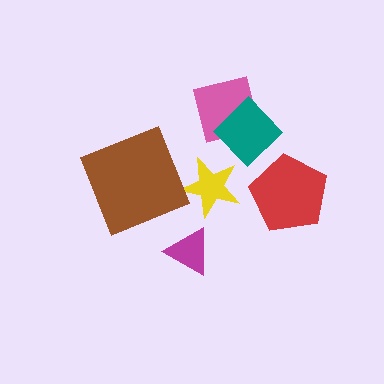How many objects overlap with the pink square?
1 object overlaps with the pink square.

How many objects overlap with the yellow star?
0 objects overlap with the yellow star.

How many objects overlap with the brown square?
0 objects overlap with the brown square.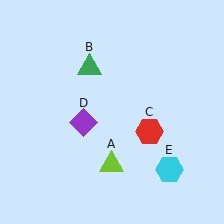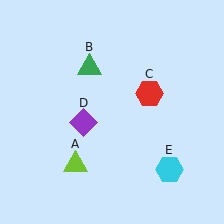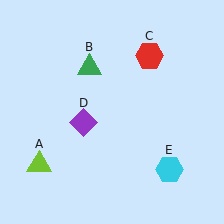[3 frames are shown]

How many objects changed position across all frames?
2 objects changed position: lime triangle (object A), red hexagon (object C).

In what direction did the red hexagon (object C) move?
The red hexagon (object C) moved up.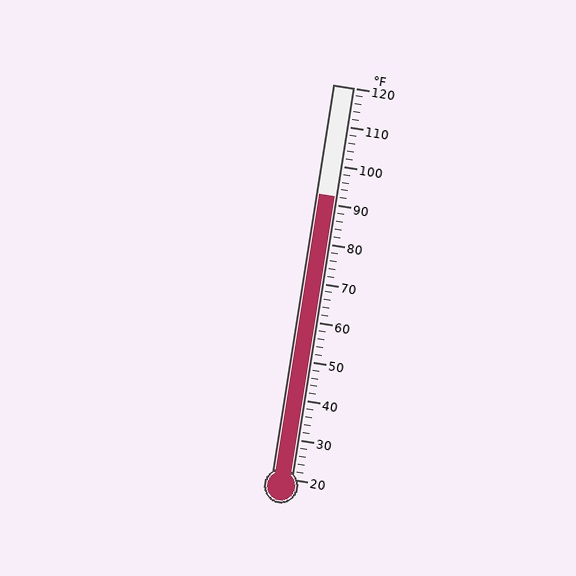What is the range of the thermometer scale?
The thermometer scale ranges from 20°F to 120°F.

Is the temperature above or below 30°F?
The temperature is above 30°F.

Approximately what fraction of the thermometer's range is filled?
The thermometer is filled to approximately 70% of its range.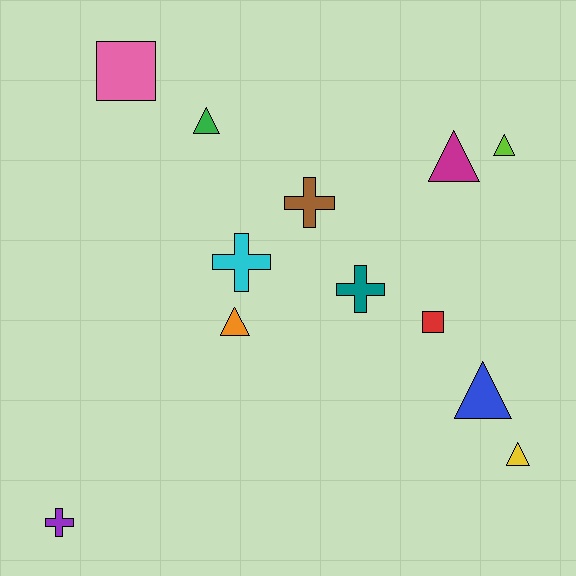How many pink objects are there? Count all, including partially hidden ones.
There is 1 pink object.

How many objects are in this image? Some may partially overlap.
There are 12 objects.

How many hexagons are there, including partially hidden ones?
There are no hexagons.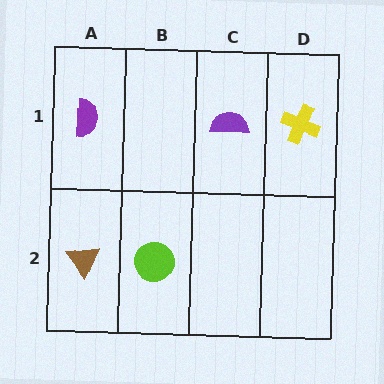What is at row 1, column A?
A purple semicircle.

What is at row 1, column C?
A purple semicircle.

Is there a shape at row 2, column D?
No, that cell is empty.